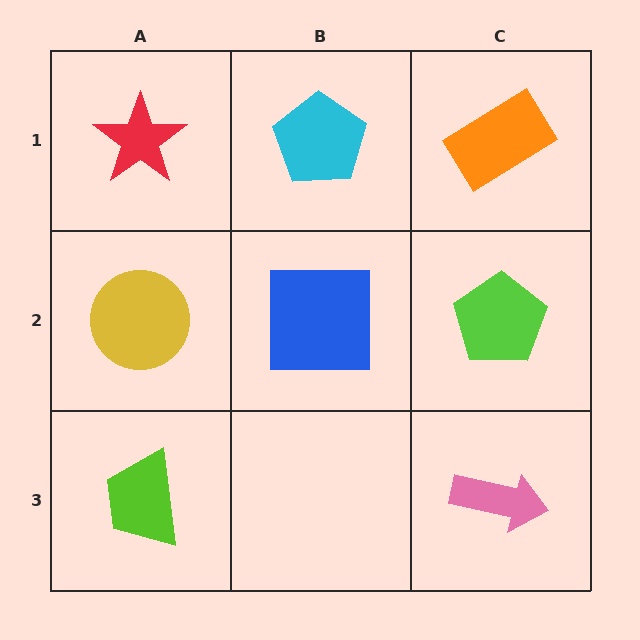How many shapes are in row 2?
3 shapes.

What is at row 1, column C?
An orange rectangle.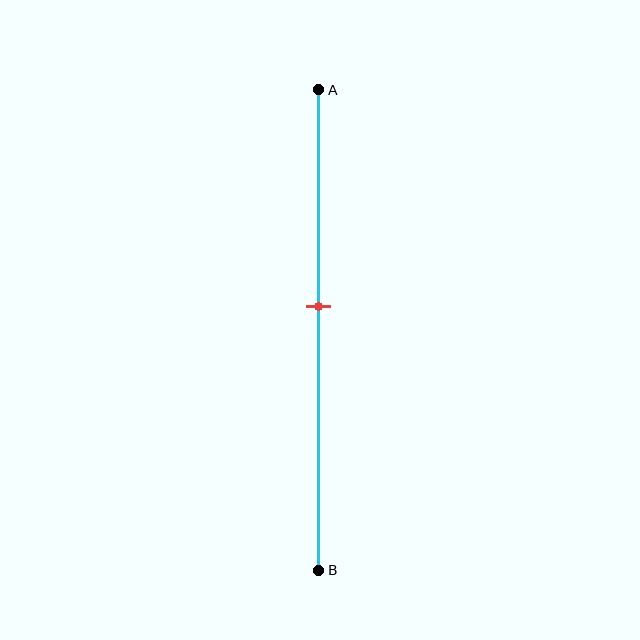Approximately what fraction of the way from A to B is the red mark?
The red mark is approximately 45% of the way from A to B.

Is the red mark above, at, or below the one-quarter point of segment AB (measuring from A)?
The red mark is below the one-quarter point of segment AB.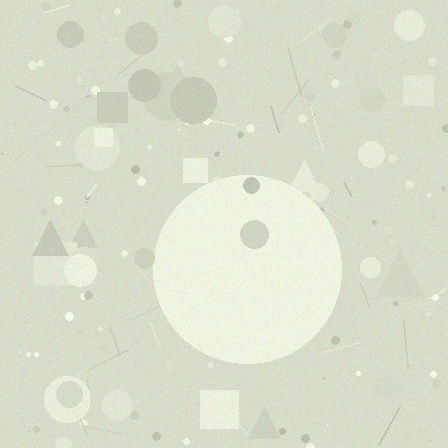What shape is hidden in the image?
A circle is hidden in the image.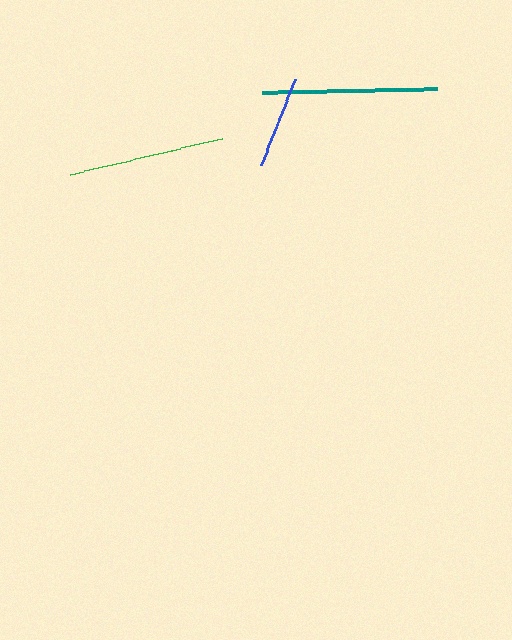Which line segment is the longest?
The teal line is the longest at approximately 176 pixels.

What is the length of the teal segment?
The teal segment is approximately 176 pixels long.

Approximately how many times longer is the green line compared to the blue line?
The green line is approximately 1.7 times the length of the blue line.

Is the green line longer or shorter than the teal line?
The teal line is longer than the green line.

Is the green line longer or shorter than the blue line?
The green line is longer than the blue line.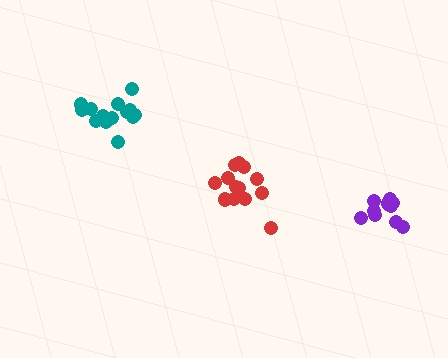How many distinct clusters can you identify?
There are 3 distinct clusters.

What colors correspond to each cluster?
The clusters are colored: teal, purple, red.